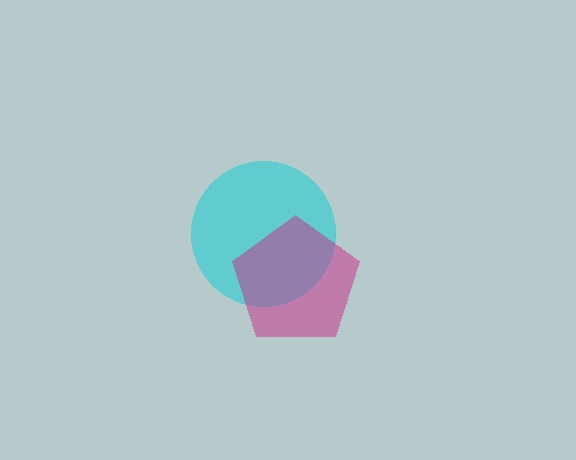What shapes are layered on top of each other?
The layered shapes are: a cyan circle, a magenta pentagon.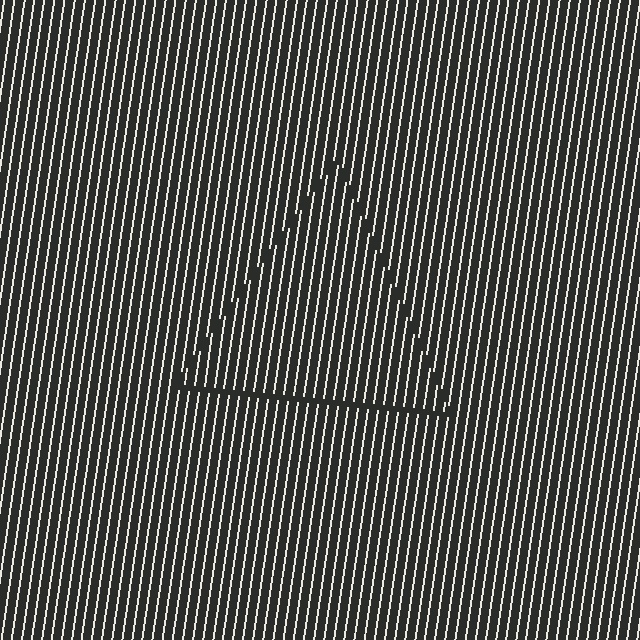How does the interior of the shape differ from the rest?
The interior of the shape contains the same grating, shifted by half a period — the contour is defined by the phase discontinuity where line-ends from the inner and outer gratings abut.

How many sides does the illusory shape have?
3 sides — the line-ends trace a triangle.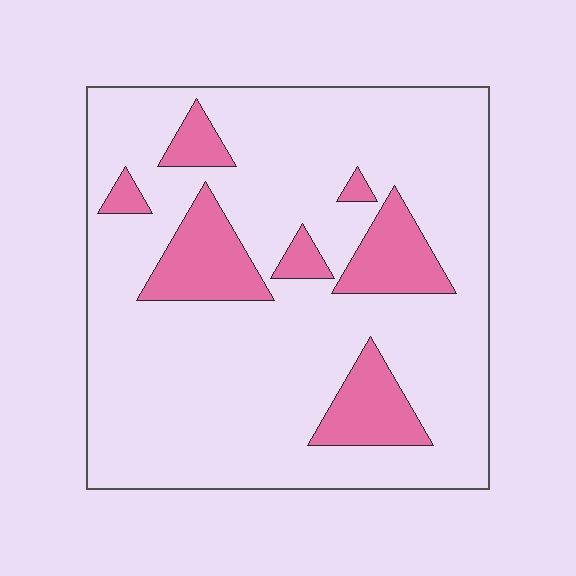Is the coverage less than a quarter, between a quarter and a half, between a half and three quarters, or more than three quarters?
Less than a quarter.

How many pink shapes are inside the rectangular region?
7.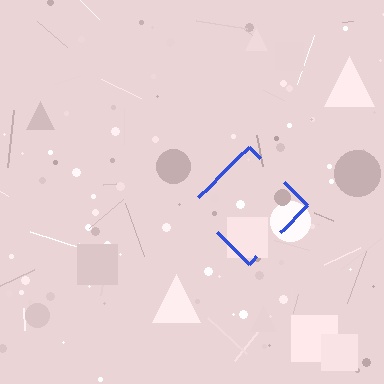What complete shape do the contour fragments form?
The contour fragments form a diamond.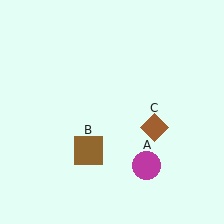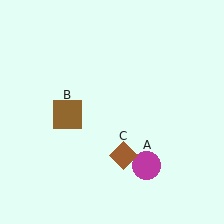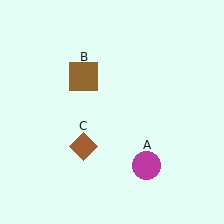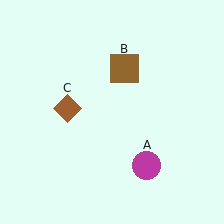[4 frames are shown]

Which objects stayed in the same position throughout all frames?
Magenta circle (object A) remained stationary.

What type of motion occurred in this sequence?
The brown square (object B), brown diamond (object C) rotated clockwise around the center of the scene.